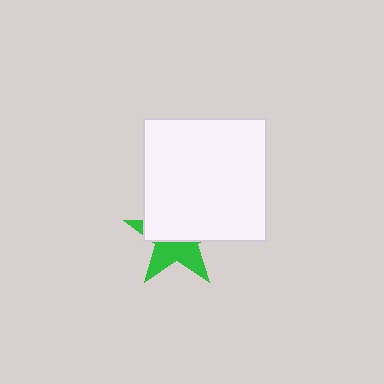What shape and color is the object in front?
The object in front is a white square.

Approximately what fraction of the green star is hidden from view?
Roughly 55% of the green star is hidden behind the white square.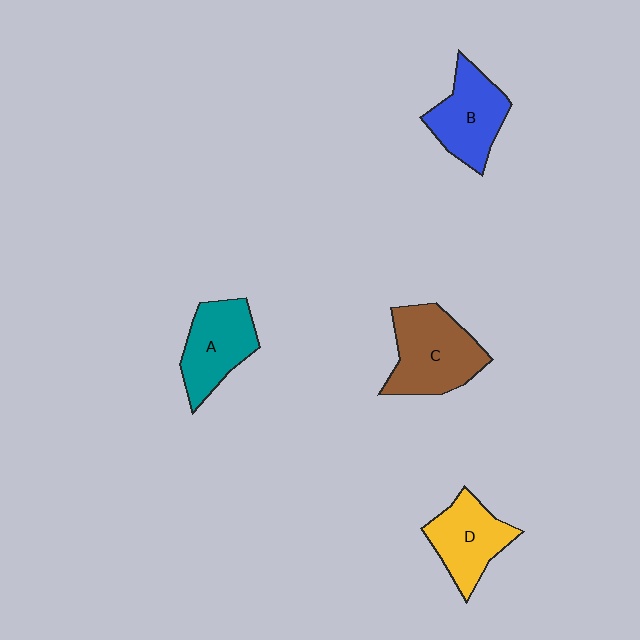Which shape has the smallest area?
Shape D (yellow).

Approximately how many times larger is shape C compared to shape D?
Approximately 1.3 times.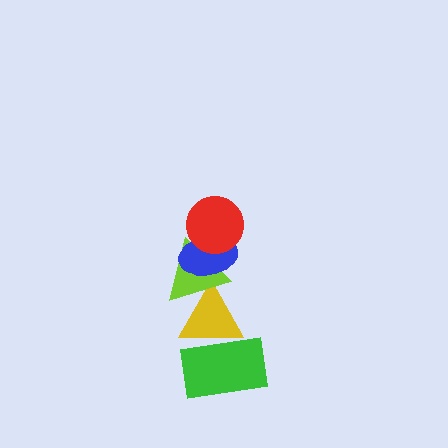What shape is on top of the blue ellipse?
The red circle is on top of the blue ellipse.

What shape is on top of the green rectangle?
The yellow triangle is on top of the green rectangle.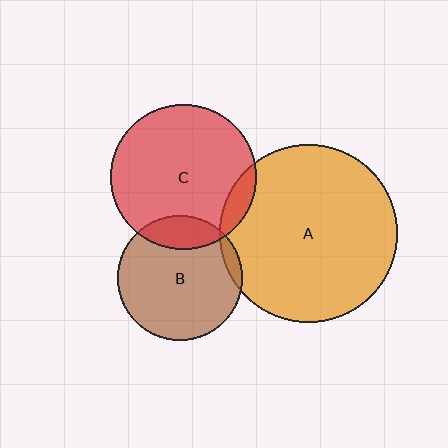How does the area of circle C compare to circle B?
Approximately 1.4 times.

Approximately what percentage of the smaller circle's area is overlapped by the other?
Approximately 5%.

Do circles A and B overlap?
Yes.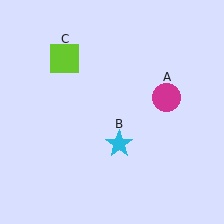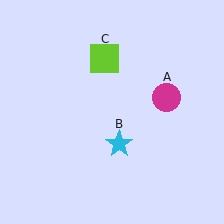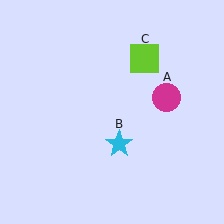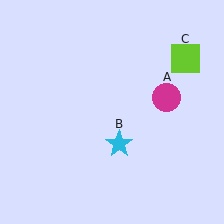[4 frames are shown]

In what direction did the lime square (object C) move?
The lime square (object C) moved right.